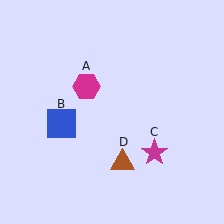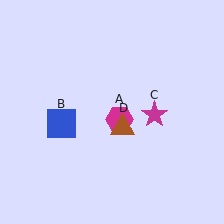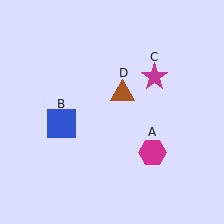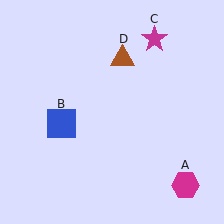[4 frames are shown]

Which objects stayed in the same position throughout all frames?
Blue square (object B) remained stationary.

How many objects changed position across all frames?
3 objects changed position: magenta hexagon (object A), magenta star (object C), brown triangle (object D).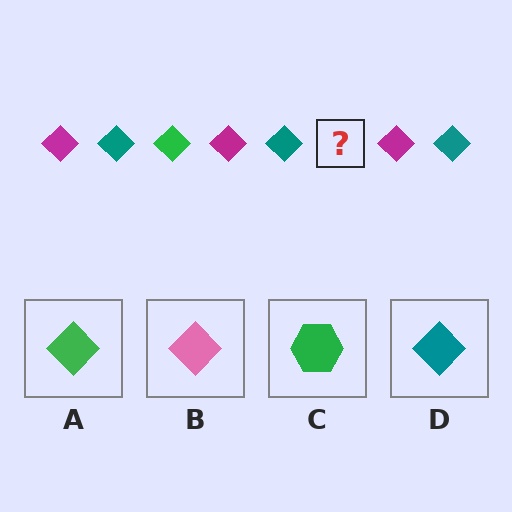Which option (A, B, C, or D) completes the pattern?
A.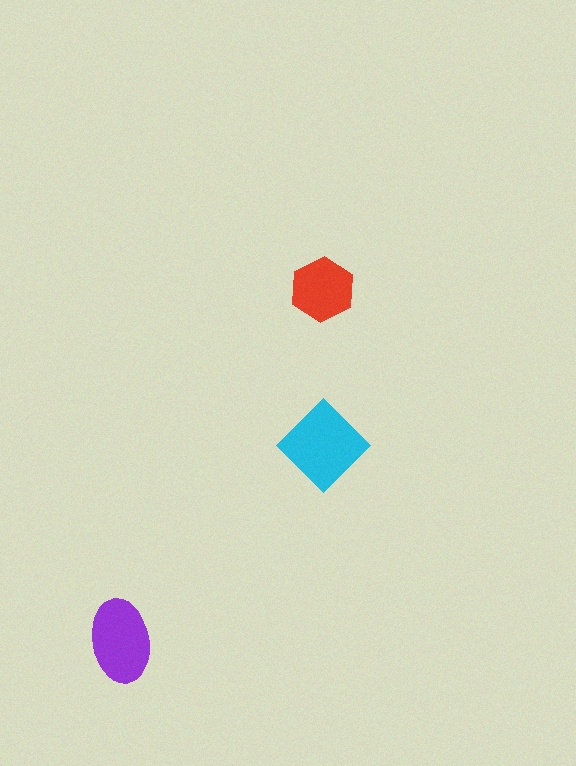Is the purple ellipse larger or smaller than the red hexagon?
Larger.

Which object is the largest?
The cyan diamond.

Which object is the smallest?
The red hexagon.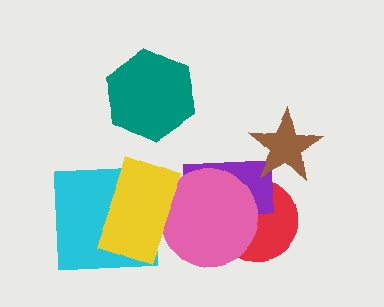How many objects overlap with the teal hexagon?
0 objects overlap with the teal hexagon.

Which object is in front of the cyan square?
The yellow rectangle is in front of the cyan square.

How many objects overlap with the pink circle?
3 objects overlap with the pink circle.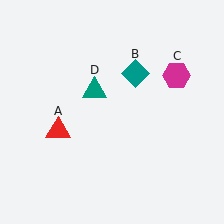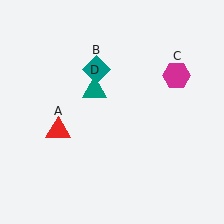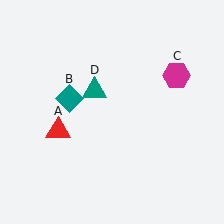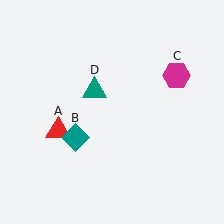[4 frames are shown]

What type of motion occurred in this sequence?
The teal diamond (object B) rotated counterclockwise around the center of the scene.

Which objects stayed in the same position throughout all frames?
Red triangle (object A) and magenta hexagon (object C) and teal triangle (object D) remained stationary.